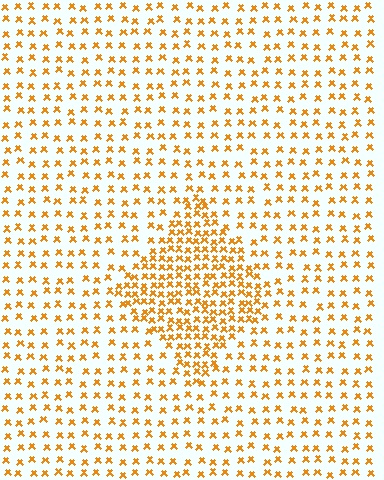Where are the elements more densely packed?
The elements are more densely packed inside the diamond boundary.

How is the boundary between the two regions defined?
The boundary is defined by a change in element density (approximately 2.2x ratio). All elements are the same color, size, and shape.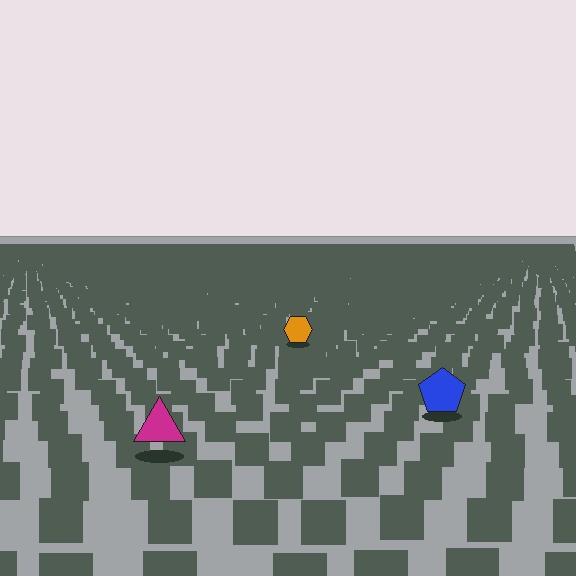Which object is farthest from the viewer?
The orange hexagon is farthest from the viewer. It appears smaller and the ground texture around it is denser.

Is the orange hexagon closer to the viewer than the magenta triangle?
No. The magenta triangle is closer — you can tell from the texture gradient: the ground texture is coarser near it.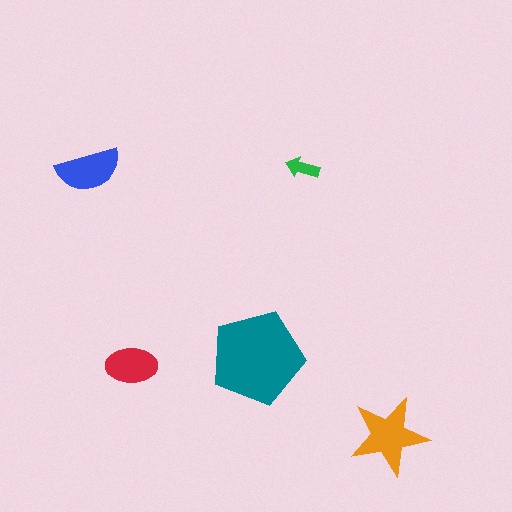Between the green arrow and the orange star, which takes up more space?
The orange star.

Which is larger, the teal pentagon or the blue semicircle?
The teal pentagon.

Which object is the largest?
The teal pentagon.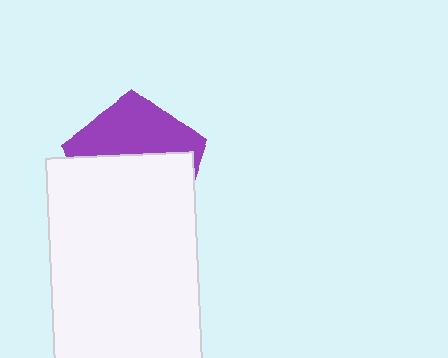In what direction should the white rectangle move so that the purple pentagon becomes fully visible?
The white rectangle should move down. That is the shortest direction to clear the overlap and leave the purple pentagon fully visible.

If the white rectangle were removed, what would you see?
You would see the complete purple pentagon.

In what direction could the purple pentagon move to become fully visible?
The purple pentagon could move up. That would shift it out from behind the white rectangle entirely.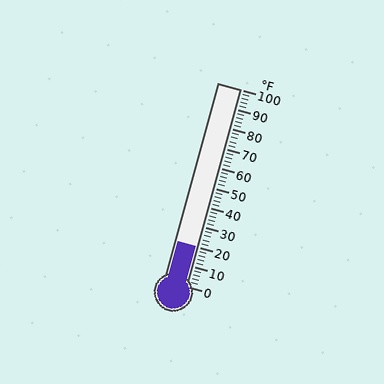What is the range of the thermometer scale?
The thermometer scale ranges from 0°F to 100°F.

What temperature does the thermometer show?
The thermometer shows approximately 20°F.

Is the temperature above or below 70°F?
The temperature is below 70°F.